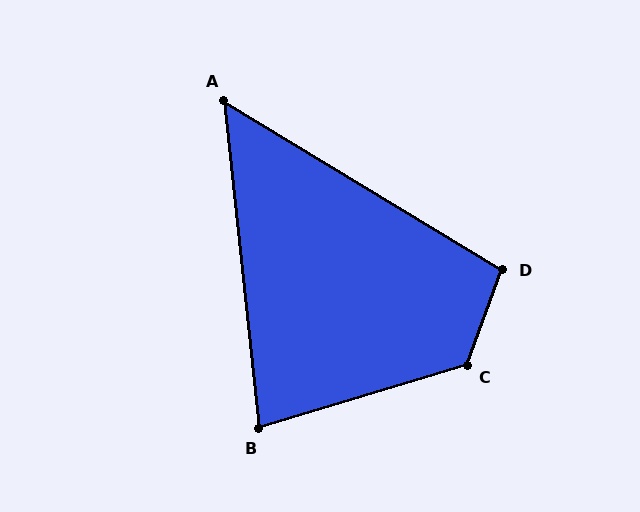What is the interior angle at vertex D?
Approximately 101 degrees (obtuse).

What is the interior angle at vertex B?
Approximately 79 degrees (acute).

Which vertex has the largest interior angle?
C, at approximately 127 degrees.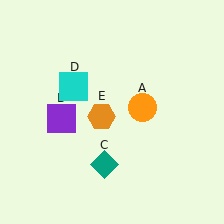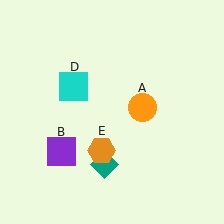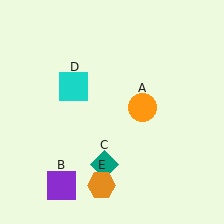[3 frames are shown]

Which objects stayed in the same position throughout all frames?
Orange circle (object A) and teal diamond (object C) and cyan square (object D) remained stationary.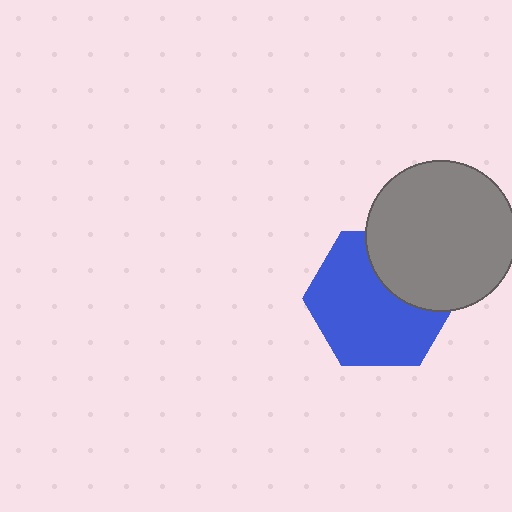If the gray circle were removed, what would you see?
You would see the complete blue hexagon.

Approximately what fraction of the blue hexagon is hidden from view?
Roughly 31% of the blue hexagon is hidden behind the gray circle.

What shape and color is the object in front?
The object in front is a gray circle.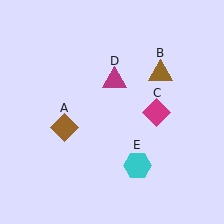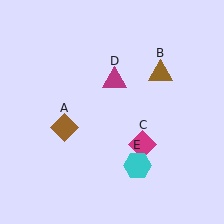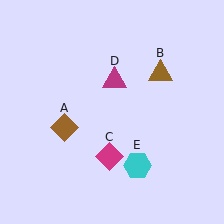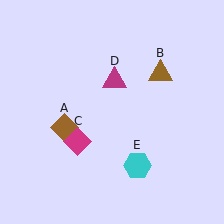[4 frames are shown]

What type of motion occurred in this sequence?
The magenta diamond (object C) rotated clockwise around the center of the scene.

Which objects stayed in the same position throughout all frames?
Brown diamond (object A) and brown triangle (object B) and magenta triangle (object D) and cyan hexagon (object E) remained stationary.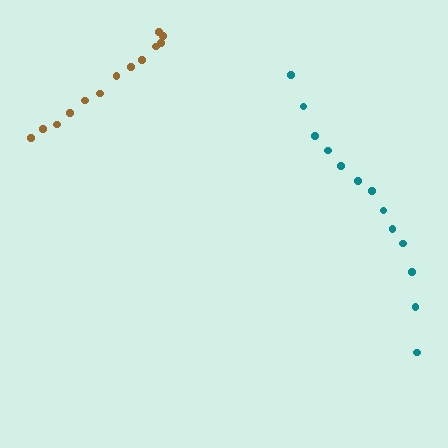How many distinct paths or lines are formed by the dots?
There are 2 distinct paths.